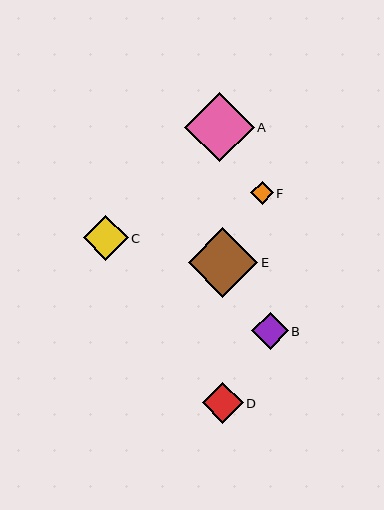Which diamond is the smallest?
Diamond F is the smallest with a size of approximately 23 pixels.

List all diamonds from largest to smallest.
From largest to smallest: A, E, C, D, B, F.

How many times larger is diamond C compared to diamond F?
Diamond C is approximately 2.0 times the size of diamond F.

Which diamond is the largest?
Diamond A is the largest with a size of approximately 70 pixels.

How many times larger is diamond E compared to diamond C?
Diamond E is approximately 1.5 times the size of diamond C.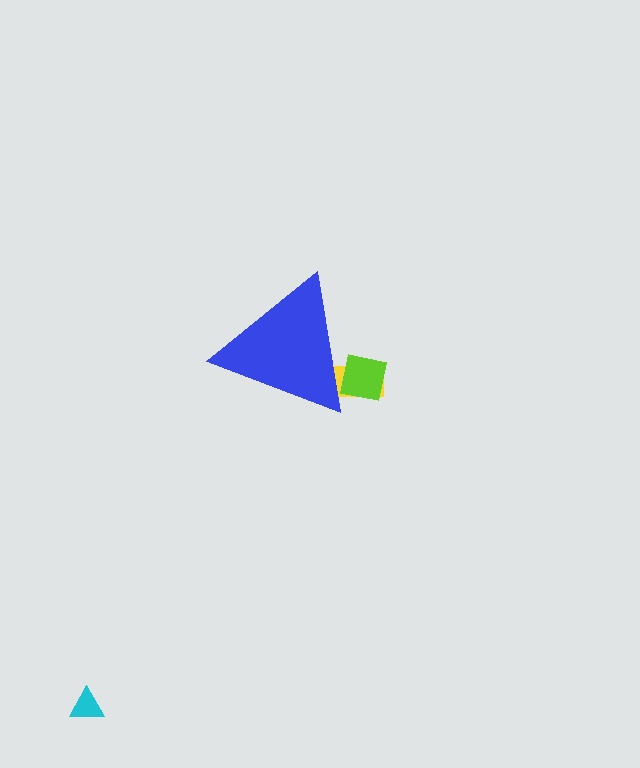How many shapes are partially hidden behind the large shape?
2 shapes are partially hidden.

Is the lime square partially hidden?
Yes, the lime square is partially hidden behind the blue triangle.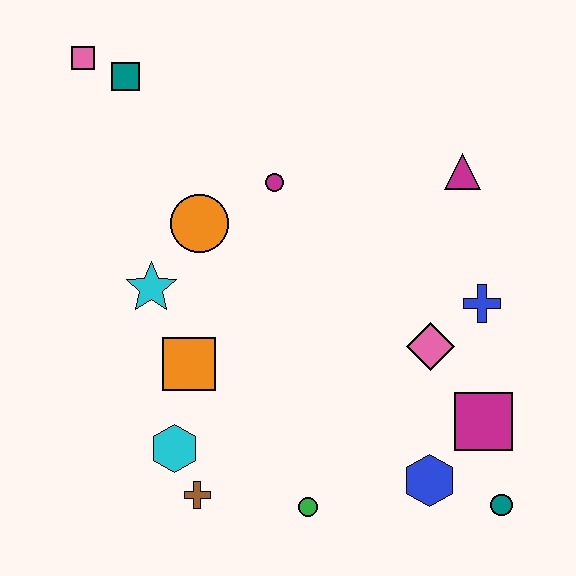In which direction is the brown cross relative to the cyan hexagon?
The brown cross is below the cyan hexagon.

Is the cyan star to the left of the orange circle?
Yes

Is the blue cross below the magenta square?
No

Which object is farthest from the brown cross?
The pink square is farthest from the brown cross.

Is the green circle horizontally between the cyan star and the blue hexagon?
Yes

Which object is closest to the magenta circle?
The orange circle is closest to the magenta circle.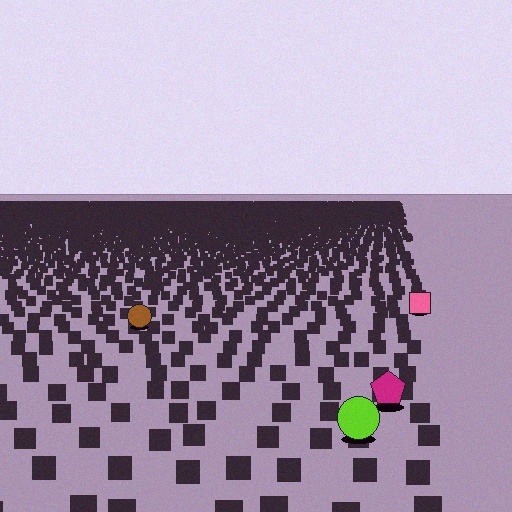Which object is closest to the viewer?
The lime circle is closest. The texture marks near it are larger and more spread out.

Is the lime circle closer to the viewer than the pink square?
Yes. The lime circle is closer — you can tell from the texture gradient: the ground texture is coarser near it.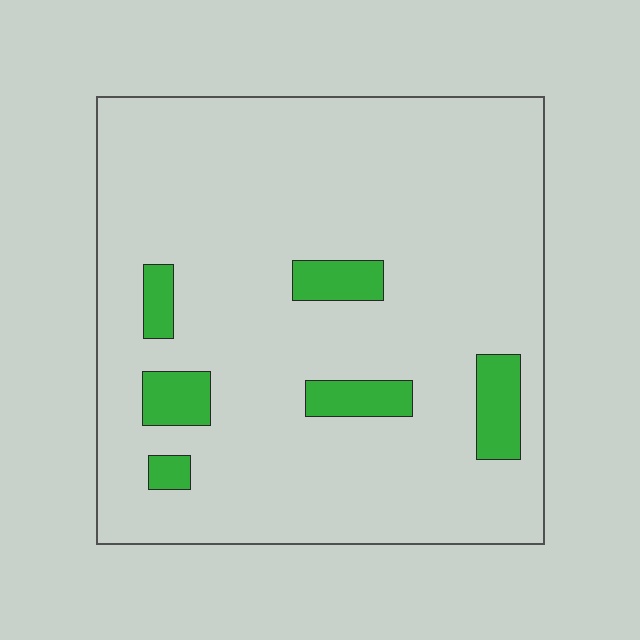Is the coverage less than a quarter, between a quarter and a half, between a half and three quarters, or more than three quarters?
Less than a quarter.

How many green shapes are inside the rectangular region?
6.